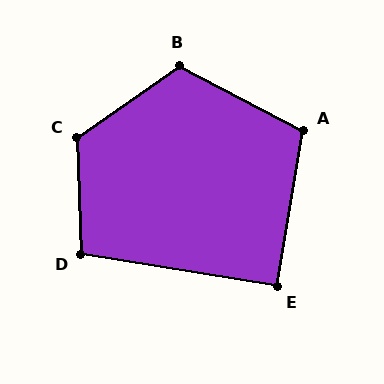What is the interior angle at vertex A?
Approximately 108 degrees (obtuse).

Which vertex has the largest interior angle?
C, at approximately 123 degrees.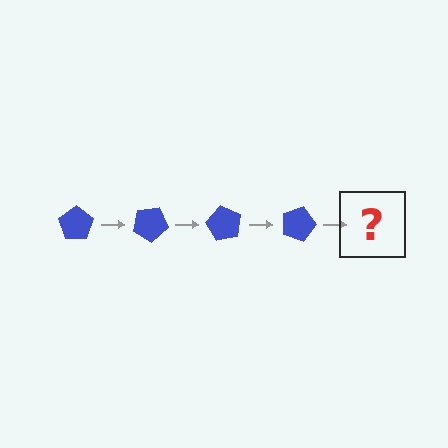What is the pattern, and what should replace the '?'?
The pattern is that the pentagon rotates 30 degrees each step. The '?' should be a blue pentagon rotated 120 degrees.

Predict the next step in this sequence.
The next step is a blue pentagon rotated 120 degrees.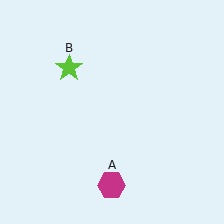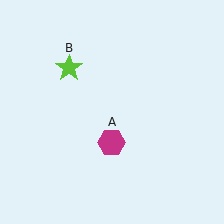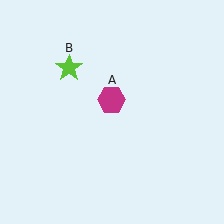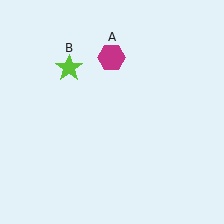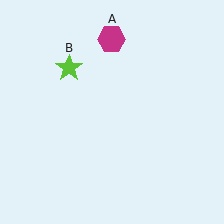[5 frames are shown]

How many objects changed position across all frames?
1 object changed position: magenta hexagon (object A).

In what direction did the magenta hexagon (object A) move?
The magenta hexagon (object A) moved up.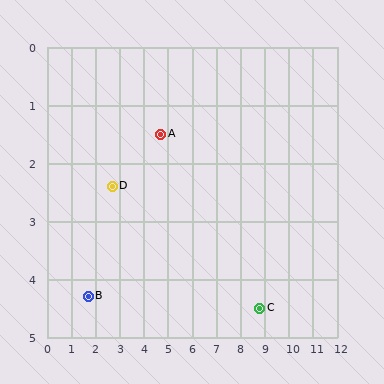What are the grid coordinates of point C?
Point C is at approximately (8.8, 4.5).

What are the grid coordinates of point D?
Point D is at approximately (2.7, 2.4).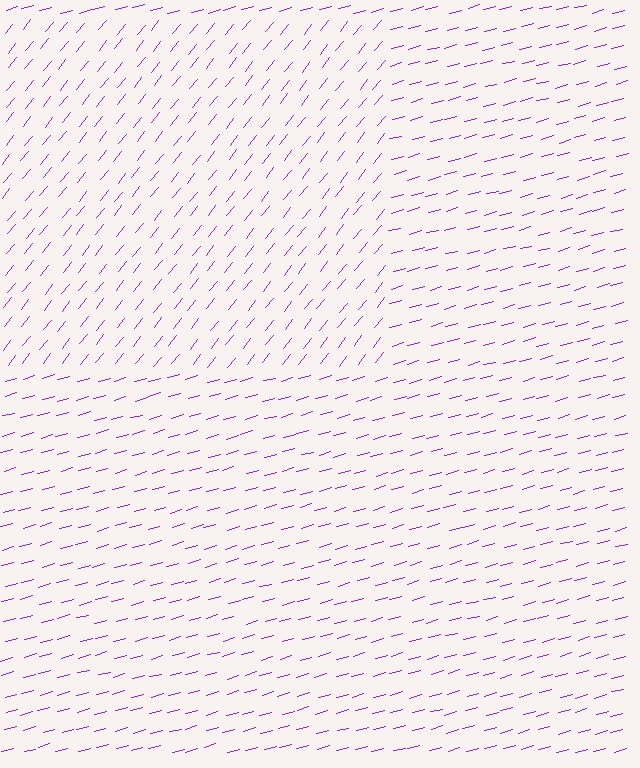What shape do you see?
I see a rectangle.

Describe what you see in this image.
The image is filled with small purple line segments. A rectangle region in the image has lines oriented differently from the surrounding lines, creating a visible texture boundary.